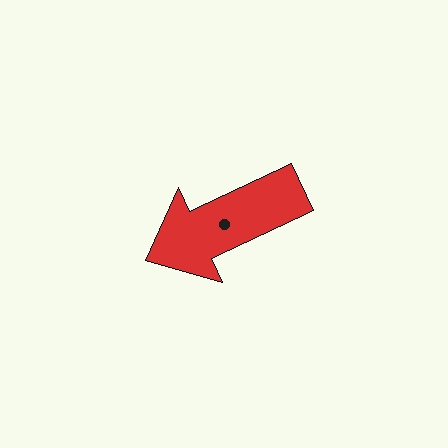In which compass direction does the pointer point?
Southwest.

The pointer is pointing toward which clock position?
Roughly 8 o'clock.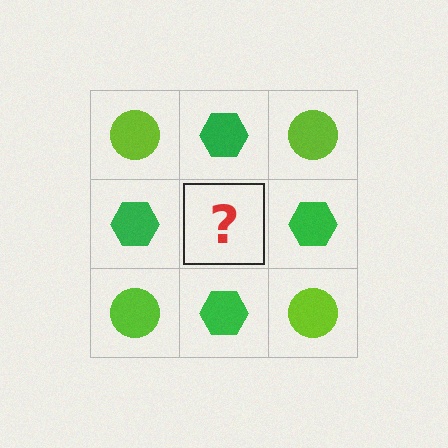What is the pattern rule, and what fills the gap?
The rule is that it alternates lime circle and green hexagon in a checkerboard pattern. The gap should be filled with a lime circle.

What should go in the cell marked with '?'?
The missing cell should contain a lime circle.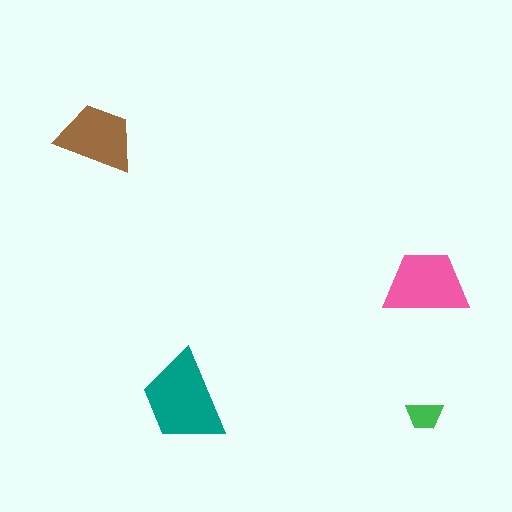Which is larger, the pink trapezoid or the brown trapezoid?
The pink one.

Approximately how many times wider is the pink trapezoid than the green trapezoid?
About 2.5 times wider.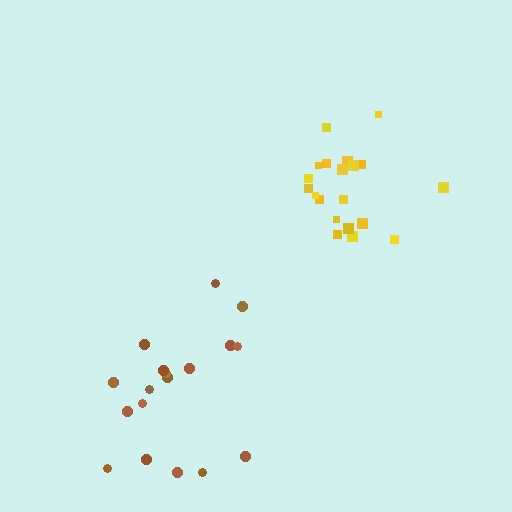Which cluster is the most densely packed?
Yellow.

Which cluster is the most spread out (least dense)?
Brown.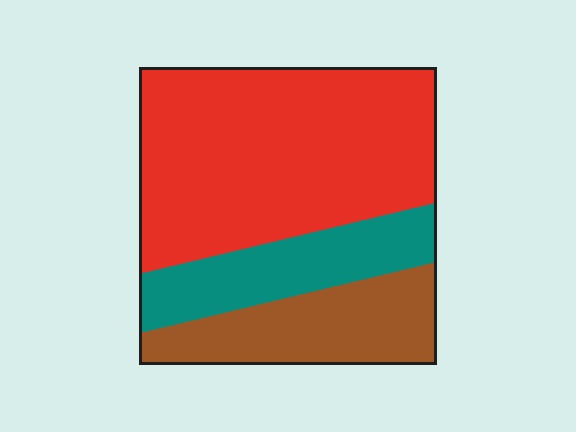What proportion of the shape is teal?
Teal takes up between a sixth and a third of the shape.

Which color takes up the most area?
Red, at roughly 55%.